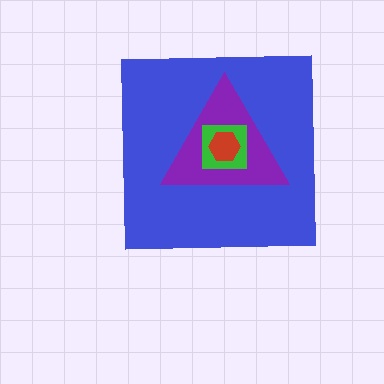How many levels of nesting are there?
4.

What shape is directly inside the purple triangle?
The green square.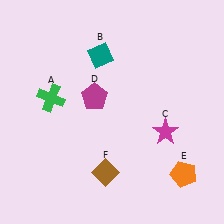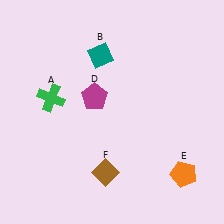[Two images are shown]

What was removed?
The magenta star (C) was removed in Image 2.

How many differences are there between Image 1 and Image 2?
There is 1 difference between the two images.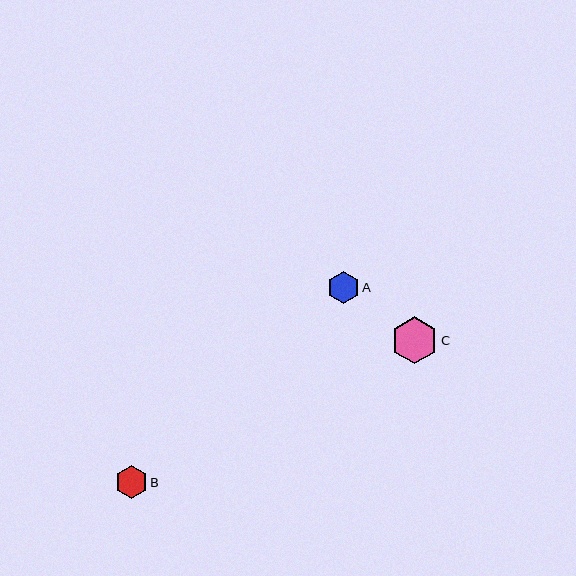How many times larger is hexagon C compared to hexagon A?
Hexagon C is approximately 1.5 times the size of hexagon A.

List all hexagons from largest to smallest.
From largest to smallest: C, B, A.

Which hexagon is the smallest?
Hexagon A is the smallest with a size of approximately 32 pixels.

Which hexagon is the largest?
Hexagon C is the largest with a size of approximately 47 pixels.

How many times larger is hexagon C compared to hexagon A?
Hexagon C is approximately 1.5 times the size of hexagon A.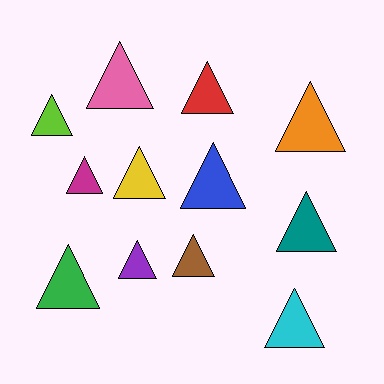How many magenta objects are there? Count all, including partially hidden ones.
There is 1 magenta object.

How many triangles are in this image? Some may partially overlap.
There are 12 triangles.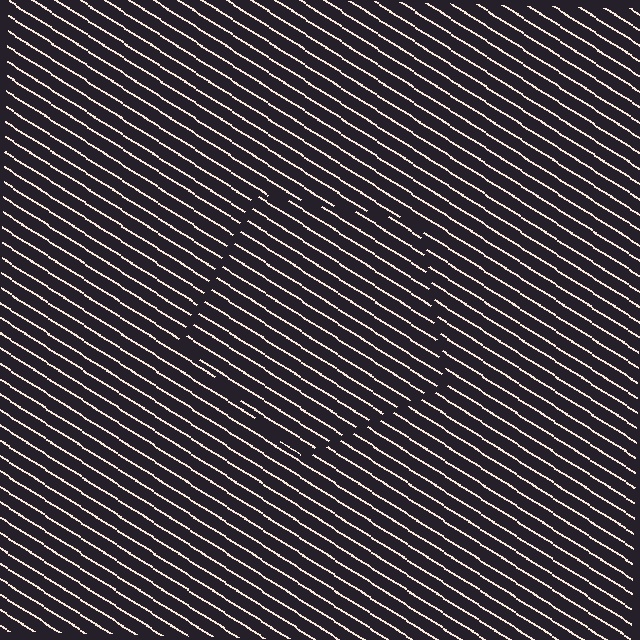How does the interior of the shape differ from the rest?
The interior of the shape contains the same grating, shifted by half a period — the contour is defined by the phase discontinuity where line-ends from the inner and outer gratings abut.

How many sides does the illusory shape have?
5 sides — the line-ends trace a pentagon.